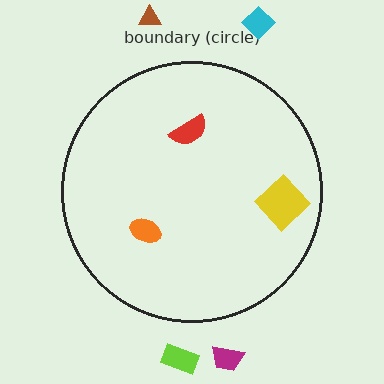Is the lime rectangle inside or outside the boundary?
Outside.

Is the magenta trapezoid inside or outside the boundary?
Outside.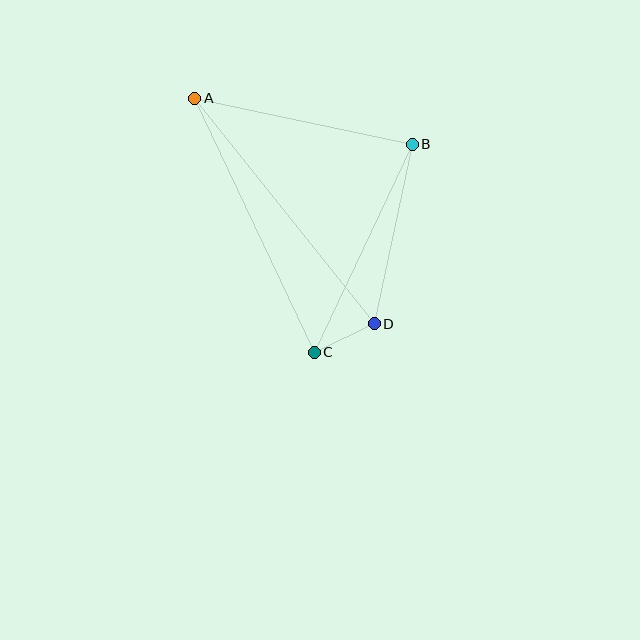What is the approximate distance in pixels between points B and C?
The distance between B and C is approximately 230 pixels.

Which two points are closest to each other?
Points C and D are closest to each other.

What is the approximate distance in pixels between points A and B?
The distance between A and B is approximately 222 pixels.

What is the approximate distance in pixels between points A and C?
The distance between A and C is approximately 281 pixels.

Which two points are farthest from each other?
Points A and D are farthest from each other.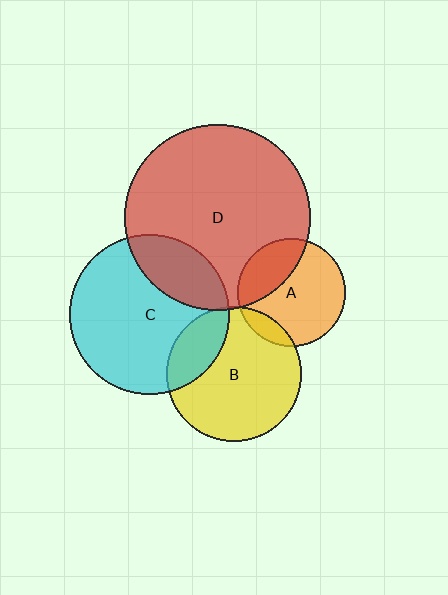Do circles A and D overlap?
Yes.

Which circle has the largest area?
Circle D (red).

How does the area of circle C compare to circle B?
Approximately 1.4 times.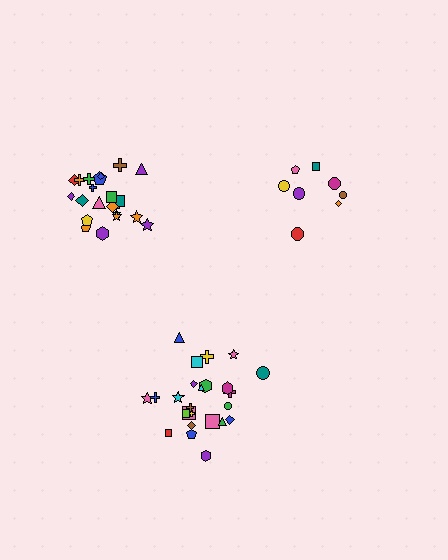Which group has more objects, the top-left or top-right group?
The top-left group.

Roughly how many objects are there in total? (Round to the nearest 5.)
Roughly 55 objects in total.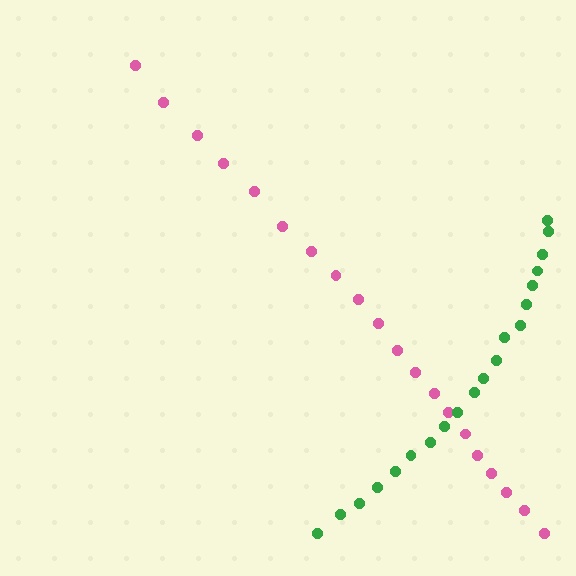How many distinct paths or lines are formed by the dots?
There are 2 distinct paths.